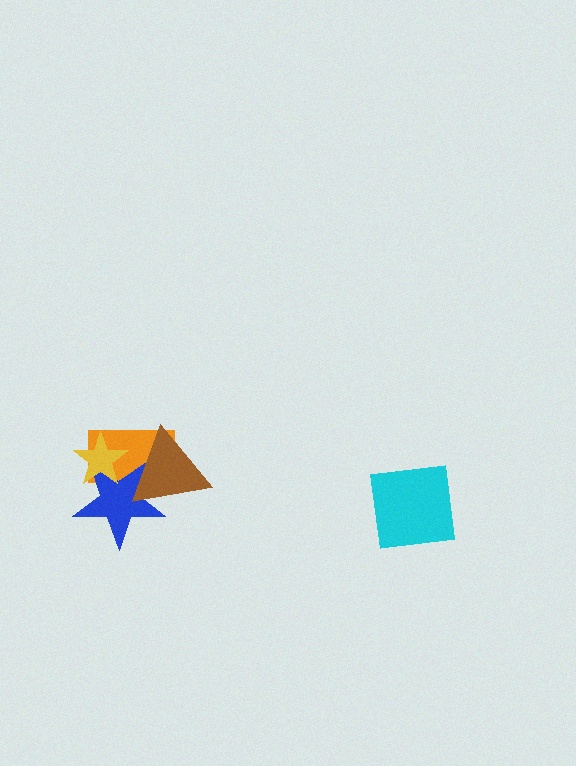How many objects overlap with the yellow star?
2 objects overlap with the yellow star.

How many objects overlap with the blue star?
3 objects overlap with the blue star.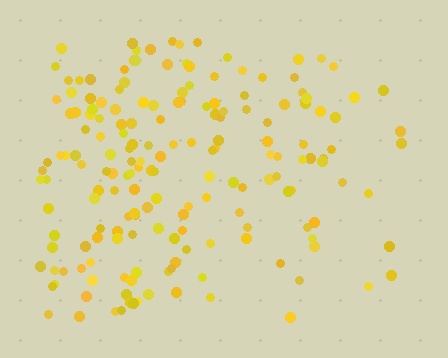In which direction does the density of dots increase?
From right to left, with the left side densest.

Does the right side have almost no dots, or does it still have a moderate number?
Still a moderate number, just noticeably fewer than the left.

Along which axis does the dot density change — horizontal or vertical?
Horizontal.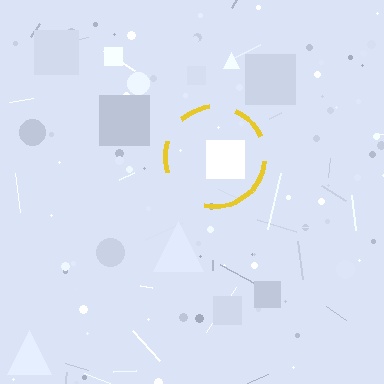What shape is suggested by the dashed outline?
The dashed outline suggests a circle.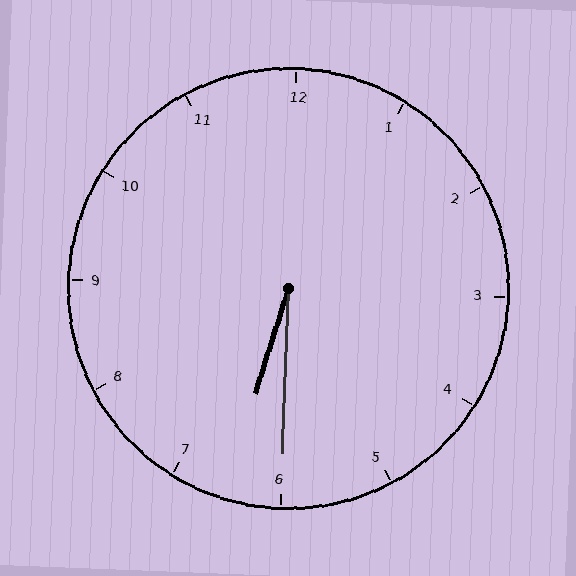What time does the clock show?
6:30.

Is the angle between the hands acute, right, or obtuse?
It is acute.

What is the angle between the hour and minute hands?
Approximately 15 degrees.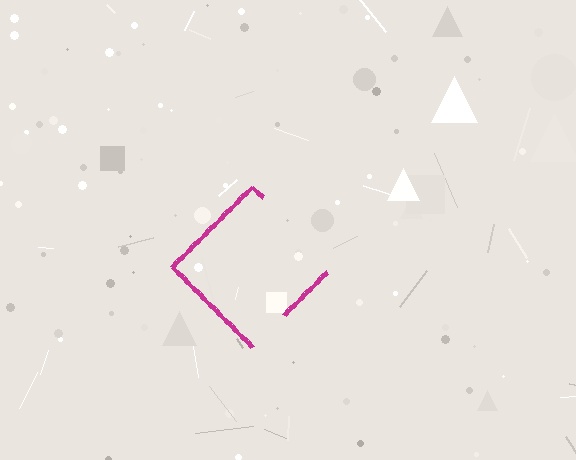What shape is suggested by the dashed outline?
The dashed outline suggests a diamond.